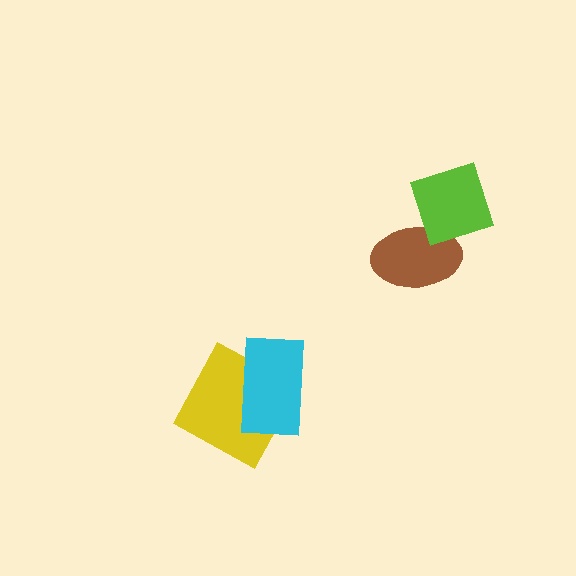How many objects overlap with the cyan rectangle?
1 object overlaps with the cyan rectangle.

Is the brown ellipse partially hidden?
Yes, it is partially covered by another shape.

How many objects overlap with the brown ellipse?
1 object overlaps with the brown ellipse.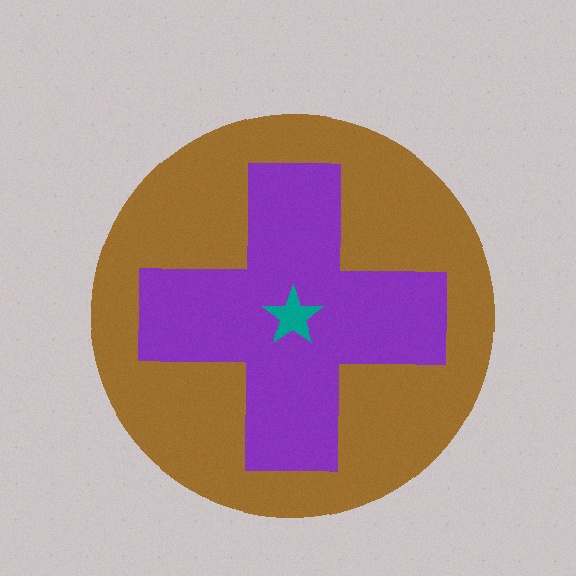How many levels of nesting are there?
3.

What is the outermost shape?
The brown circle.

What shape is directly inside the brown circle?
The purple cross.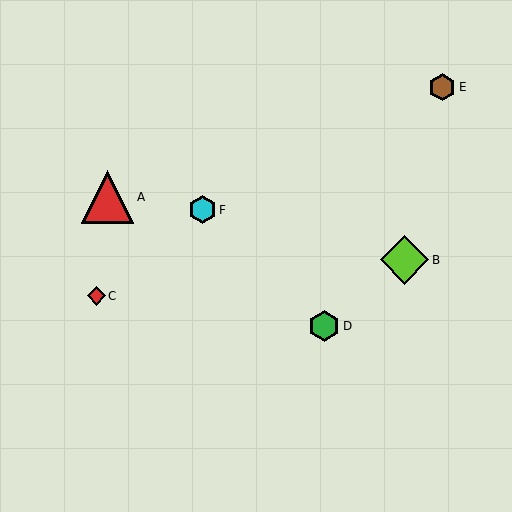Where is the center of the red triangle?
The center of the red triangle is at (107, 197).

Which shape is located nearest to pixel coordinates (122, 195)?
The red triangle (labeled A) at (107, 197) is nearest to that location.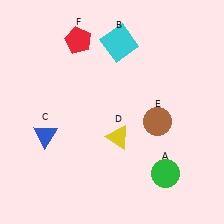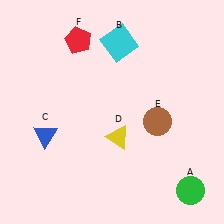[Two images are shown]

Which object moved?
The green circle (A) moved right.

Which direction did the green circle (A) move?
The green circle (A) moved right.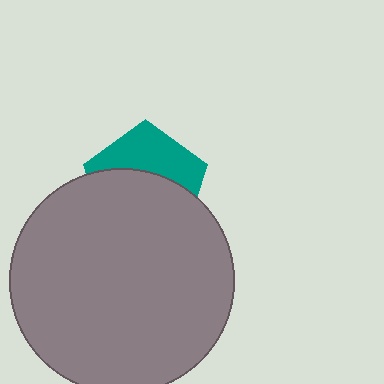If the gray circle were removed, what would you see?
You would see the complete teal pentagon.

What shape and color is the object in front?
The object in front is a gray circle.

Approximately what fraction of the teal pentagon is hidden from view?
Roughly 60% of the teal pentagon is hidden behind the gray circle.